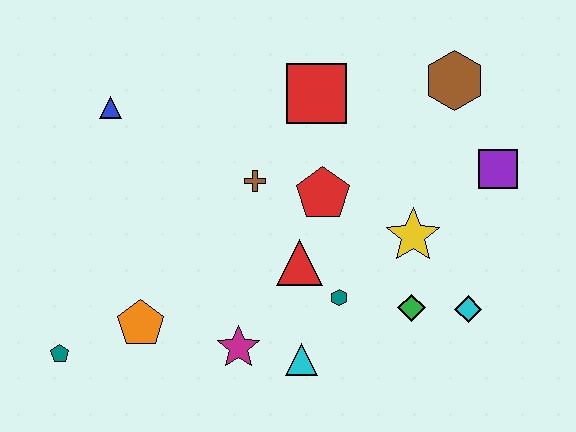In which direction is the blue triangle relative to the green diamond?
The blue triangle is to the left of the green diamond.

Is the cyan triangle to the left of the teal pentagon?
No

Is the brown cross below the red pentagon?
No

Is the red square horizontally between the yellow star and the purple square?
No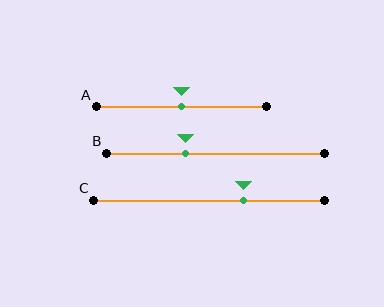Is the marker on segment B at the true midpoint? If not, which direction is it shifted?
No, the marker on segment B is shifted to the left by about 14% of the segment length.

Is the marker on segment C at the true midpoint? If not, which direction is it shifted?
No, the marker on segment C is shifted to the right by about 15% of the segment length.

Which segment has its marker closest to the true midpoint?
Segment A has its marker closest to the true midpoint.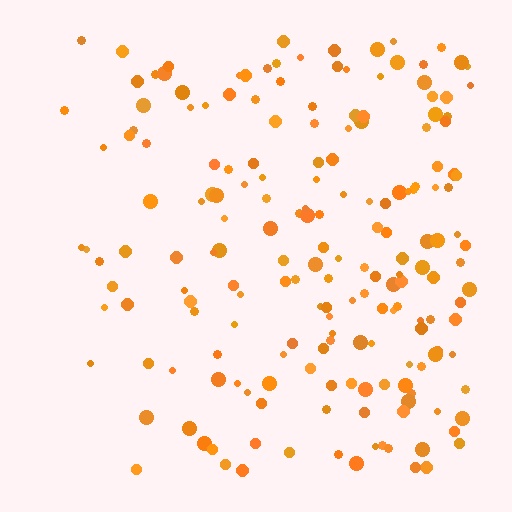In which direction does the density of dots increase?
From left to right, with the right side densest.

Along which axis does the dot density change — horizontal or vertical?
Horizontal.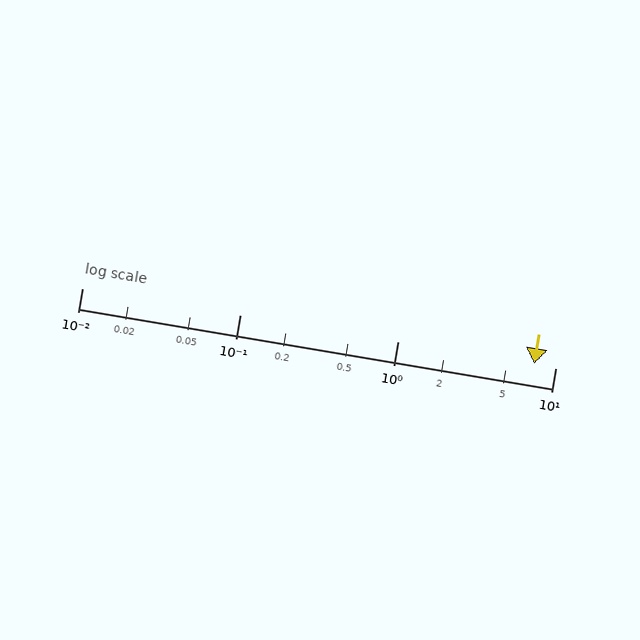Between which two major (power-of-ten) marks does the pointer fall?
The pointer is between 1 and 10.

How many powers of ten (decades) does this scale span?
The scale spans 3 decades, from 0.01 to 10.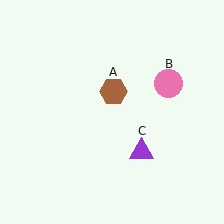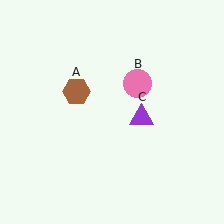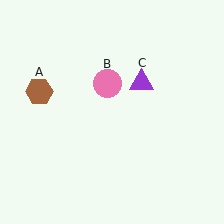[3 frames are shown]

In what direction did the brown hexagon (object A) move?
The brown hexagon (object A) moved left.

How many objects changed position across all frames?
3 objects changed position: brown hexagon (object A), pink circle (object B), purple triangle (object C).